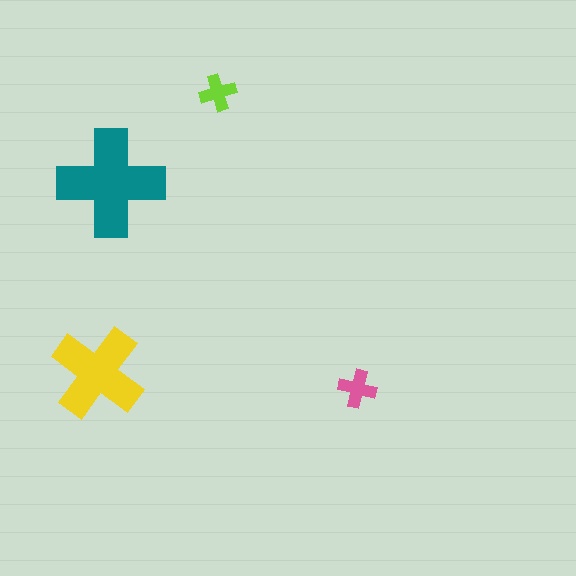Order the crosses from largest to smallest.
the teal one, the yellow one, the pink one, the lime one.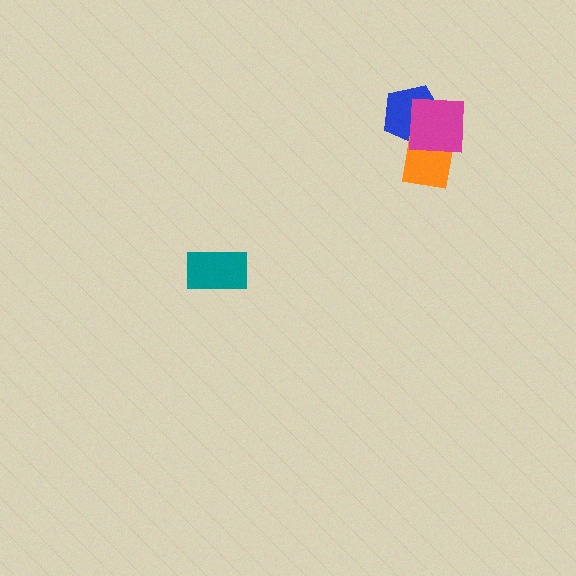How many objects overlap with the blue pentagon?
2 objects overlap with the blue pentagon.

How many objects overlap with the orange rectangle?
2 objects overlap with the orange rectangle.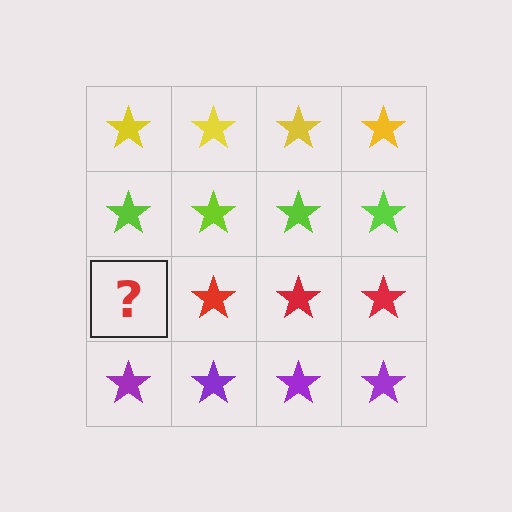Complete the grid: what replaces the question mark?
The question mark should be replaced with a red star.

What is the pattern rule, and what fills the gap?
The rule is that each row has a consistent color. The gap should be filled with a red star.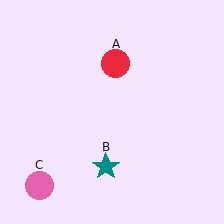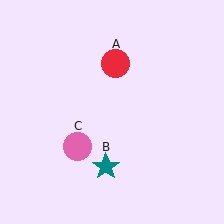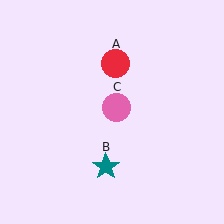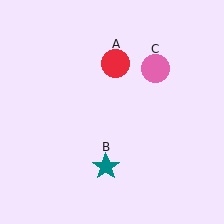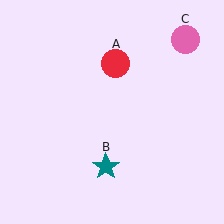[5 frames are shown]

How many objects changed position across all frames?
1 object changed position: pink circle (object C).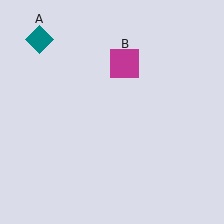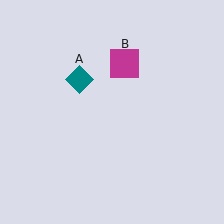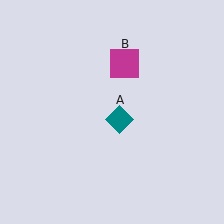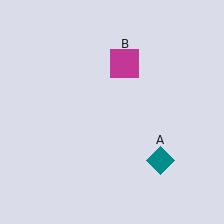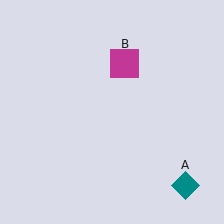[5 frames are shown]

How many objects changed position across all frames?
1 object changed position: teal diamond (object A).